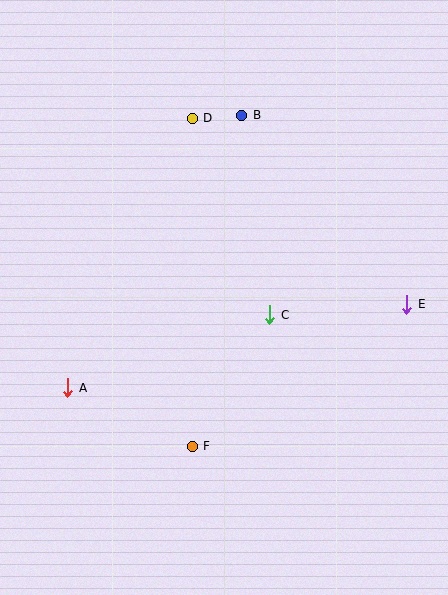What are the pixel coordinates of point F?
Point F is at (192, 446).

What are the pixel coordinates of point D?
Point D is at (192, 118).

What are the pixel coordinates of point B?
Point B is at (242, 115).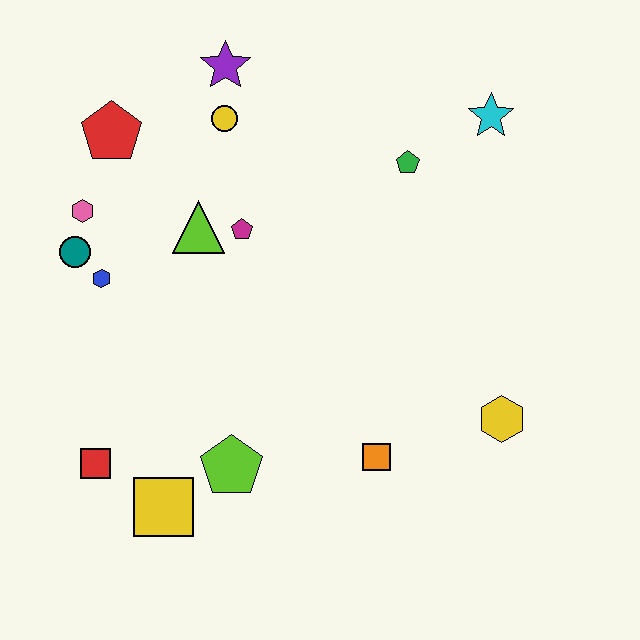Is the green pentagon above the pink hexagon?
Yes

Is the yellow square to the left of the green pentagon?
Yes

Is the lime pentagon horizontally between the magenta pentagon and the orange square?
No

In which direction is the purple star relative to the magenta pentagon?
The purple star is above the magenta pentagon.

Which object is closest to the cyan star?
The green pentagon is closest to the cyan star.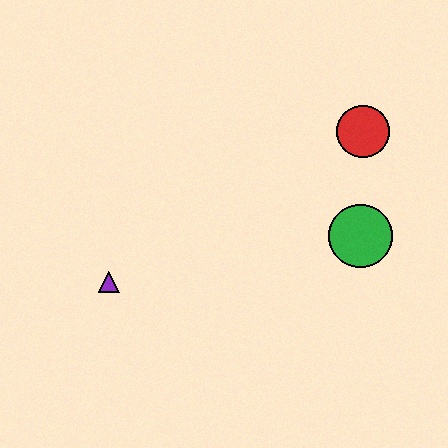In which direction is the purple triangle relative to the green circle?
The purple triangle is to the left of the green circle.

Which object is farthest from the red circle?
The purple triangle is farthest from the red circle.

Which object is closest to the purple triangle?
The green circle is closest to the purple triangle.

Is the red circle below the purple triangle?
No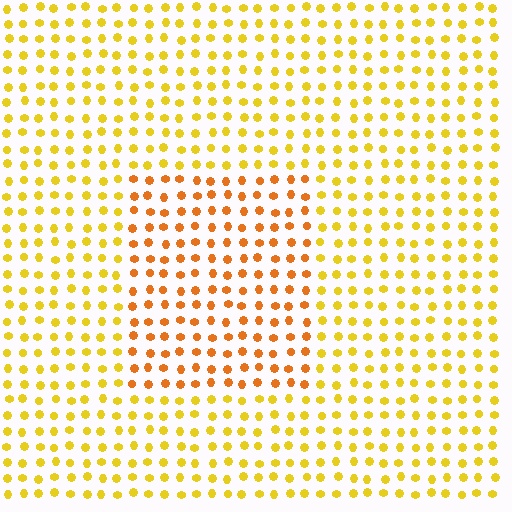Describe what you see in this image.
The image is filled with small yellow elements in a uniform arrangement. A rectangle-shaped region is visible where the elements are tinted to a slightly different hue, forming a subtle color boundary.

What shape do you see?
I see a rectangle.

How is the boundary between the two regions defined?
The boundary is defined purely by a slight shift in hue (about 27 degrees). Spacing, size, and orientation are identical on both sides.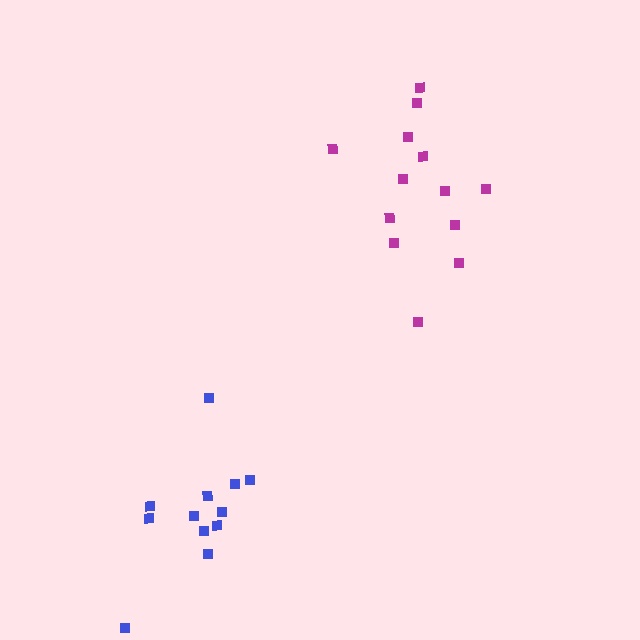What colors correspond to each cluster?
The clusters are colored: blue, magenta.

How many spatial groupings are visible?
There are 2 spatial groupings.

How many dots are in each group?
Group 1: 12 dots, Group 2: 13 dots (25 total).